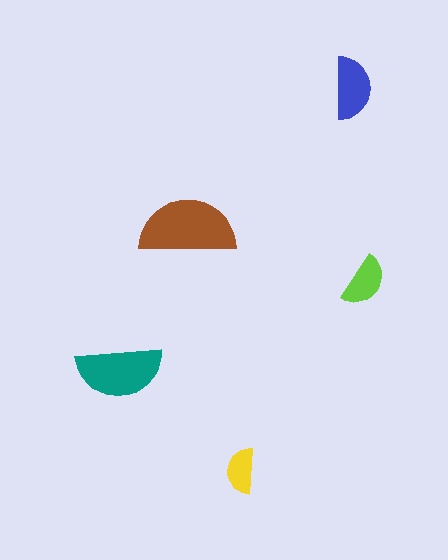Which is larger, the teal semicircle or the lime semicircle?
The teal one.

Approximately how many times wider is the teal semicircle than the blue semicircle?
About 1.5 times wider.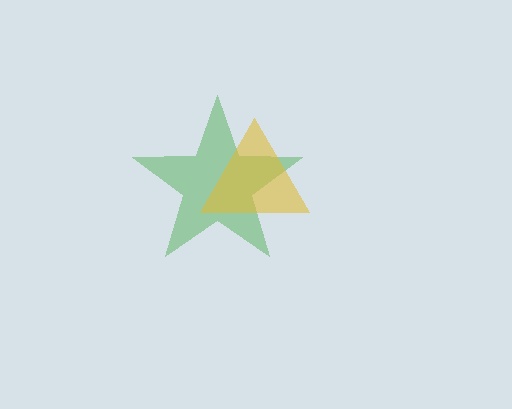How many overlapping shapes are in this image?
There are 2 overlapping shapes in the image.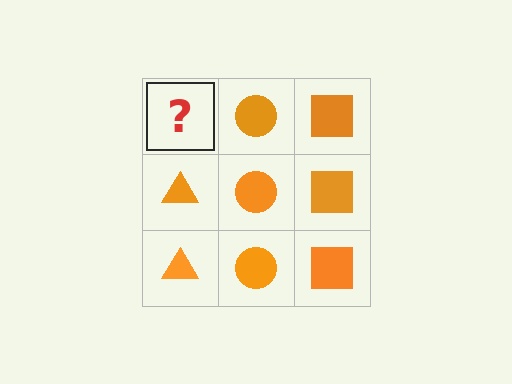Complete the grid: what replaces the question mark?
The question mark should be replaced with an orange triangle.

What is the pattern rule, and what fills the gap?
The rule is that each column has a consistent shape. The gap should be filled with an orange triangle.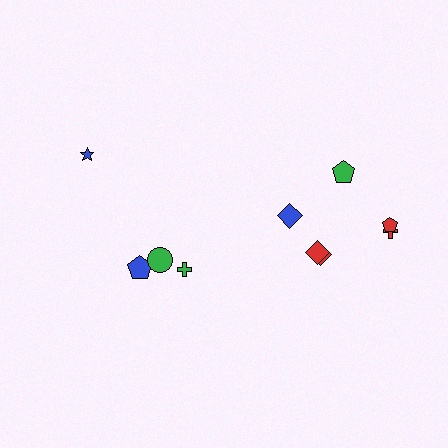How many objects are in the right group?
There are 6 objects.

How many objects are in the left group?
There are 4 objects.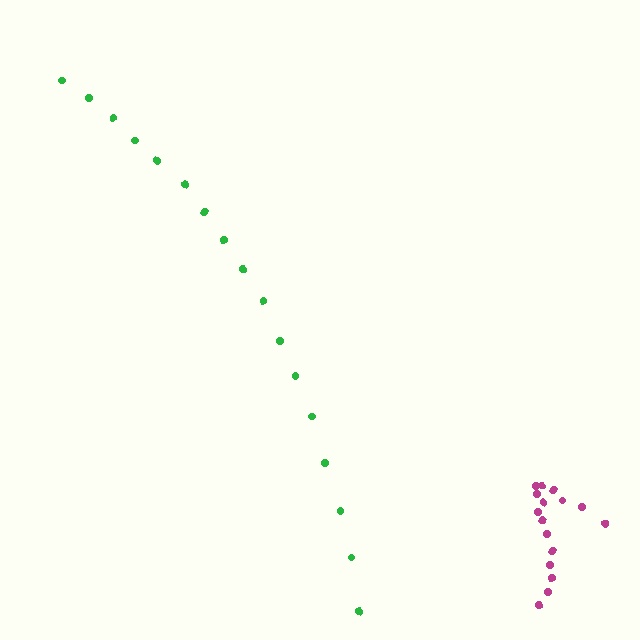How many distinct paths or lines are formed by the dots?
There are 2 distinct paths.